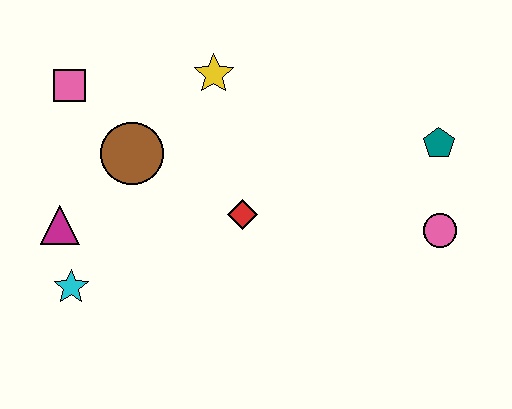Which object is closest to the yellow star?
The brown circle is closest to the yellow star.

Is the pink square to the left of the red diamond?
Yes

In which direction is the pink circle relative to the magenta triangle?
The pink circle is to the right of the magenta triangle.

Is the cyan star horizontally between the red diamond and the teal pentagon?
No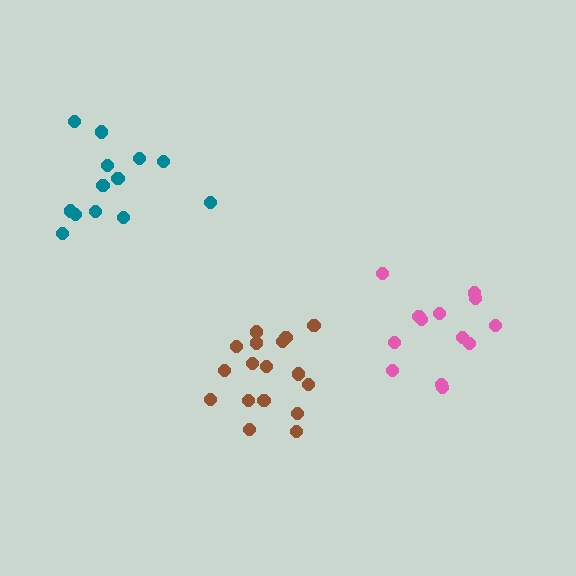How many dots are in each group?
Group 1: 13 dots, Group 2: 13 dots, Group 3: 17 dots (43 total).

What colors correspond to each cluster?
The clusters are colored: pink, teal, brown.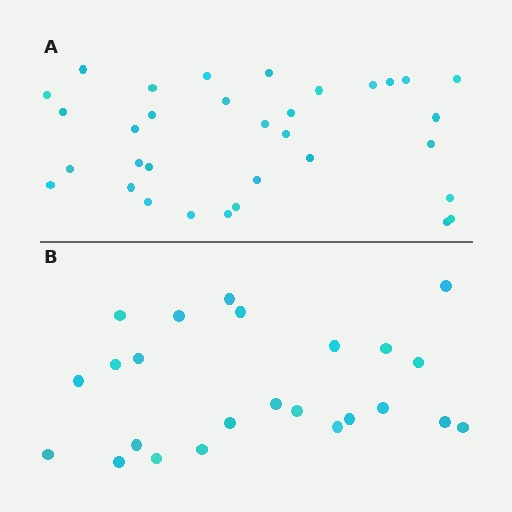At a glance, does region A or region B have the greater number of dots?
Region A (the top region) has more dots.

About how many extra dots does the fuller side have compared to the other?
Region A has roughly 8 or so more dots than region B.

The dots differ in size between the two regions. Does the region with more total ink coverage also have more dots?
No. Region B has more total ink coverage because its dots are larger, but region A actually contains more individual dots. Total area can be misleading — the number of items is what matters here.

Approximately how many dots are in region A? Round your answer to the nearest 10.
About 30 dots. (The exact count is 33, which rounds to 30.)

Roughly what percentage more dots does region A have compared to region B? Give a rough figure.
About 40% more.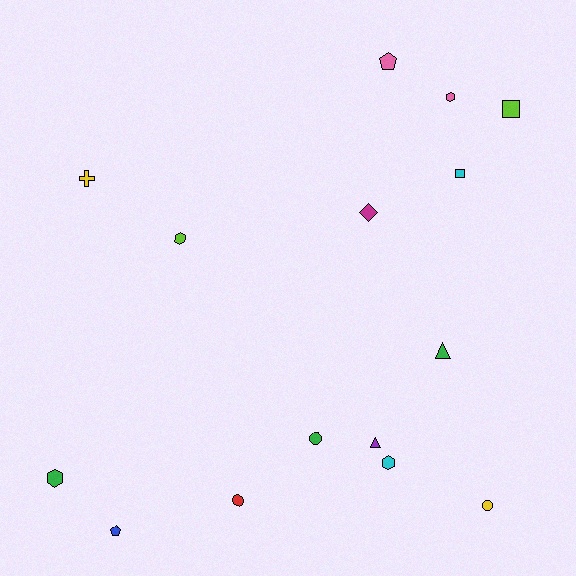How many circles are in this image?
There are 3 circles.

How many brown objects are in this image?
There are no brown objects.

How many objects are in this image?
There are 15 objects.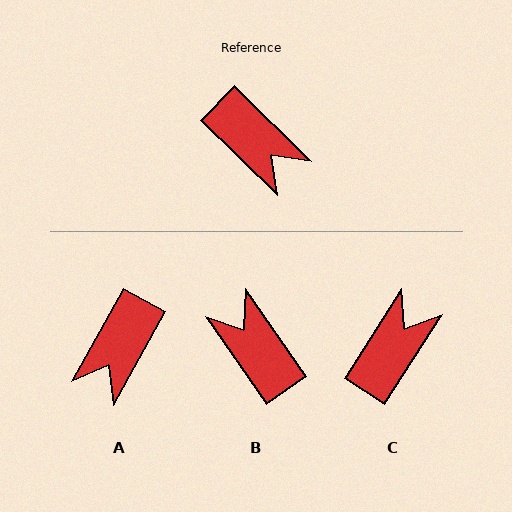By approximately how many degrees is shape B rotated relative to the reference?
Approximately 170 degrees counter-clockwise.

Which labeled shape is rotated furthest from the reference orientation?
B, about 170 degrees away.